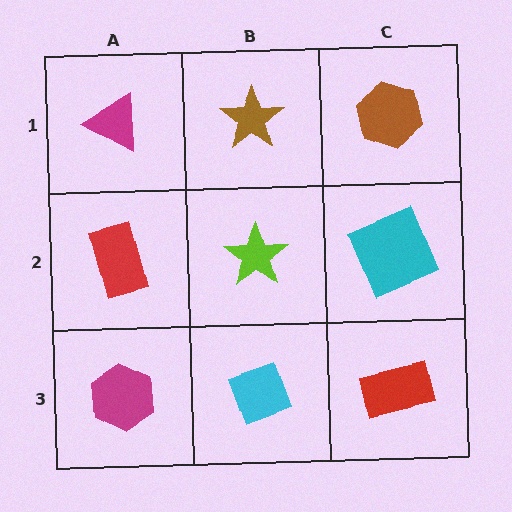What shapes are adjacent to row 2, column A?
A magenta triangle (row 1, column A), a magenta hexagon (row 3, column A), a lime star (row 2, column B).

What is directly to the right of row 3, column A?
A cyan diamond.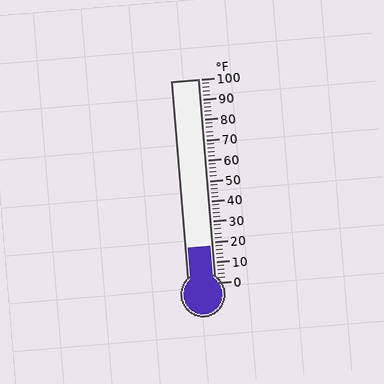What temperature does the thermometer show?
The thermometer shows approximately 18°F.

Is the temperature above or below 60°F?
The temperature is below 60°F.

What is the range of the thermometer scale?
The thermometer scale ranges from 0°F to 100°F.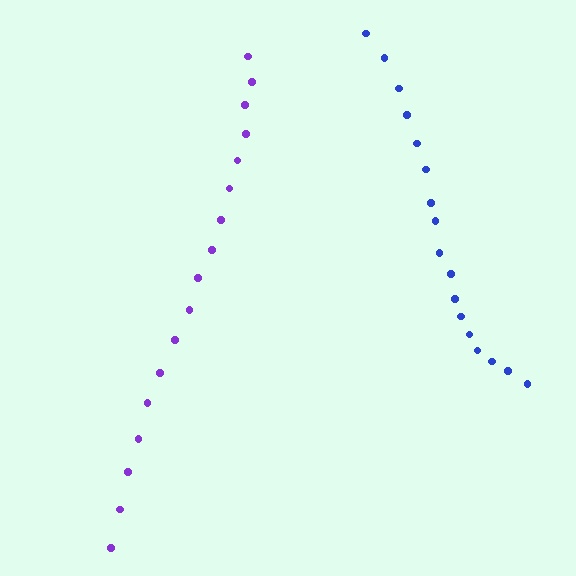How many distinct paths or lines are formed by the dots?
There are 2 distinct paths.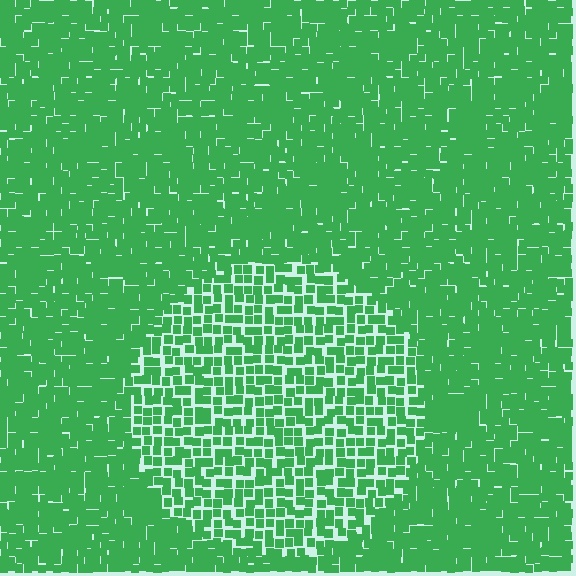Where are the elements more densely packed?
The elements are more densely packed outside the circle boundary.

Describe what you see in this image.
The image contains small green elements arranged at two different densities. A circle-shaped region is visible where the elements are less densely packed than the surrounding area.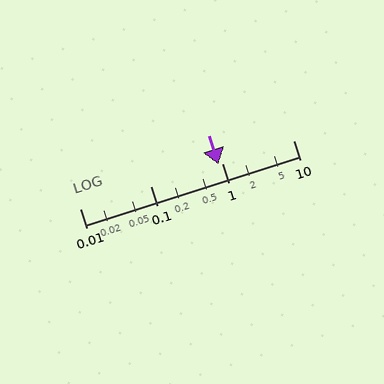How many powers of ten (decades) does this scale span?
The scale spans 3 decades, from 0.01 to 10.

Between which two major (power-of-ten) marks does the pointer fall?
The pointer is between 0.1 and 1.